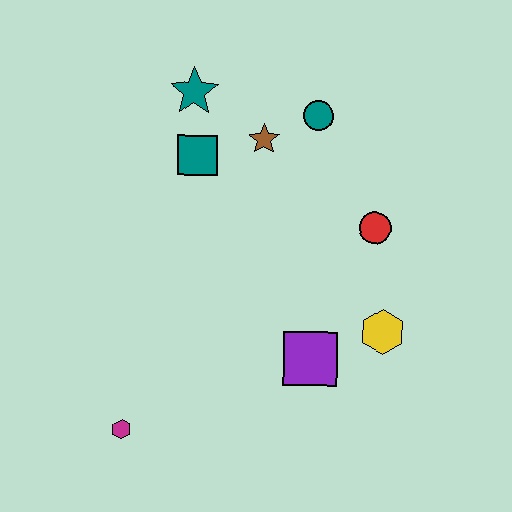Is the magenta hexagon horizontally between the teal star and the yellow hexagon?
No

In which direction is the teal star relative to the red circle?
The teal star is to the left of the red circle.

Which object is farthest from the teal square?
The magenta hexagon is farthest from the teal square.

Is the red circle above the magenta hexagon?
Yes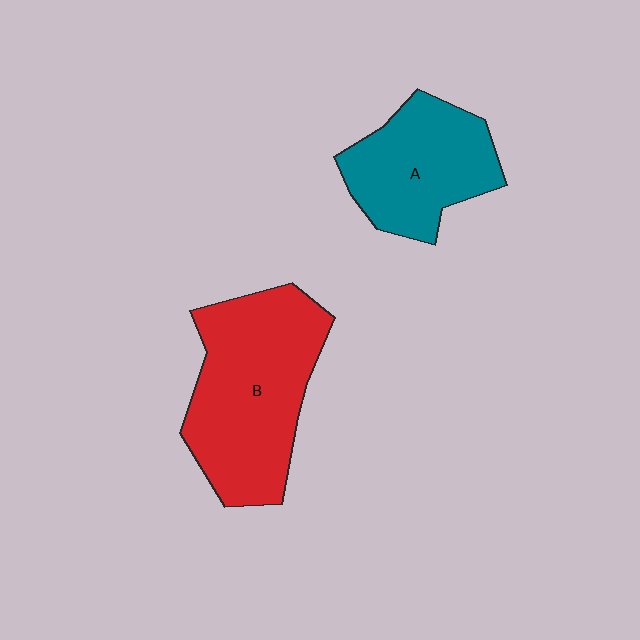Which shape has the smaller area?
Shape A (teal).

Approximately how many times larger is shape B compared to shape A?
Approximately 1.4 times.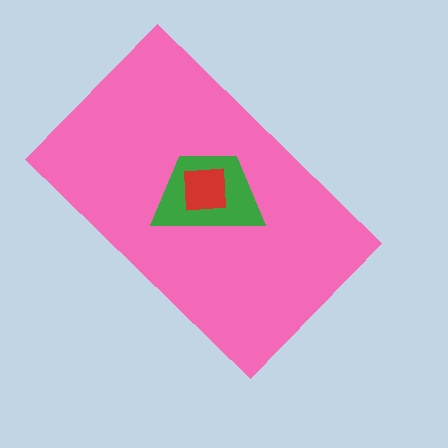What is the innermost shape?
The red square.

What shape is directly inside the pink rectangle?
The green trapezoid.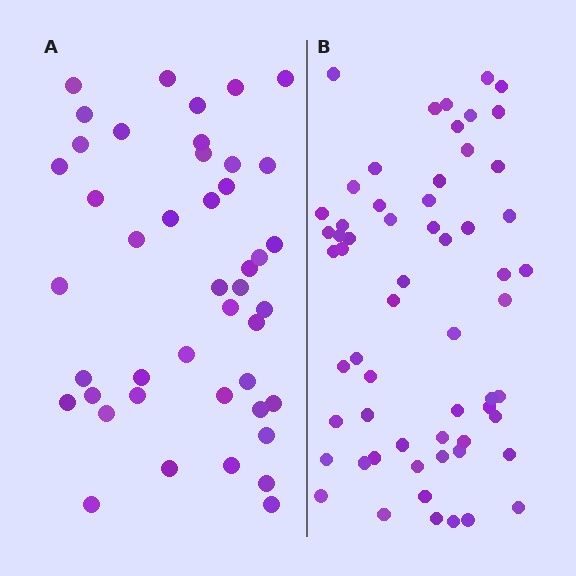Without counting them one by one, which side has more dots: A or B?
Region B (the right region) has more dots.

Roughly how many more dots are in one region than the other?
Region B has approximately 15 more dots than region A.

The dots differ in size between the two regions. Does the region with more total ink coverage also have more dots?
No. Region A has more total ink coverage because its dots are larger, but region B actually contains more individual dots. Total area can be misleading — the number of items is what matters here.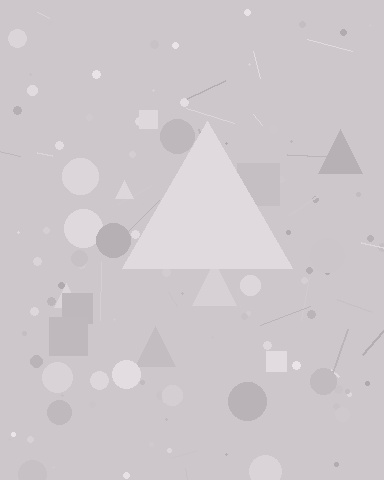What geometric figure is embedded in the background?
A triangle is embedded in the background.